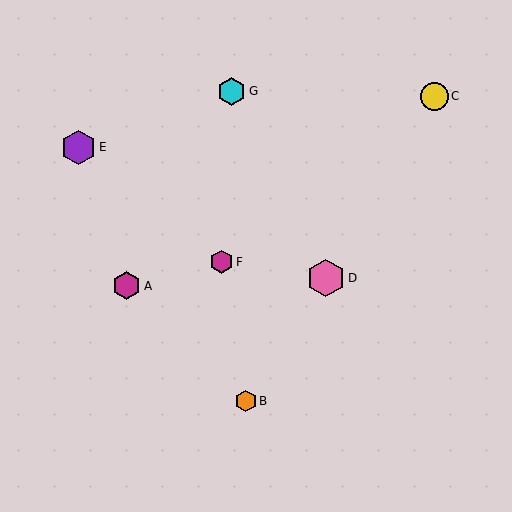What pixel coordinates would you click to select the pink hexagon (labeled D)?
Click at (326, 278) to select the pink hexagon D.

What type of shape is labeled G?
Shape G is a cyan hexagon.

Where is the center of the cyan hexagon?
The center of the cyan hexagon is at (231, 91).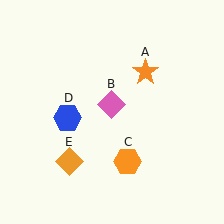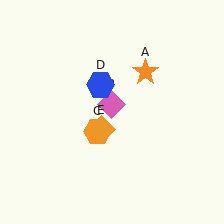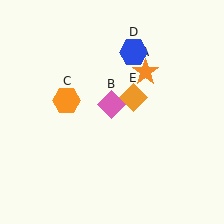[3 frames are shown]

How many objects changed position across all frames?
3 objects changed position: orange hexagon (object C), blue hexagon (object D), orange diamond (object E).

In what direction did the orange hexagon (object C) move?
The orange hexagon (object C) moved up and to the left.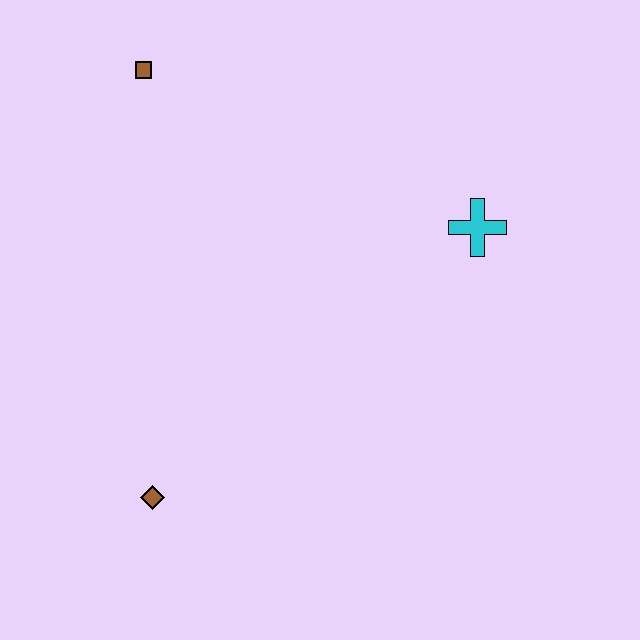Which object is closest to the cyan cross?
The brown square is closest to the cyan cross.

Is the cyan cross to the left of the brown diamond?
No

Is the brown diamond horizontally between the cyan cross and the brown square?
Yes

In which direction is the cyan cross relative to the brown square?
The cyan cross is to the right of the brown square.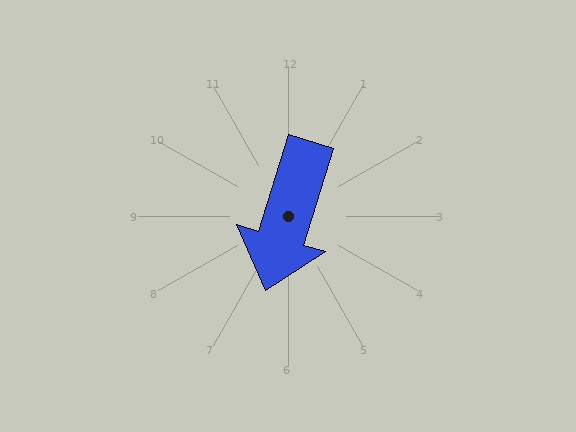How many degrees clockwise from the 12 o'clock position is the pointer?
Approximately 197 degrees.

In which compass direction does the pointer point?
South.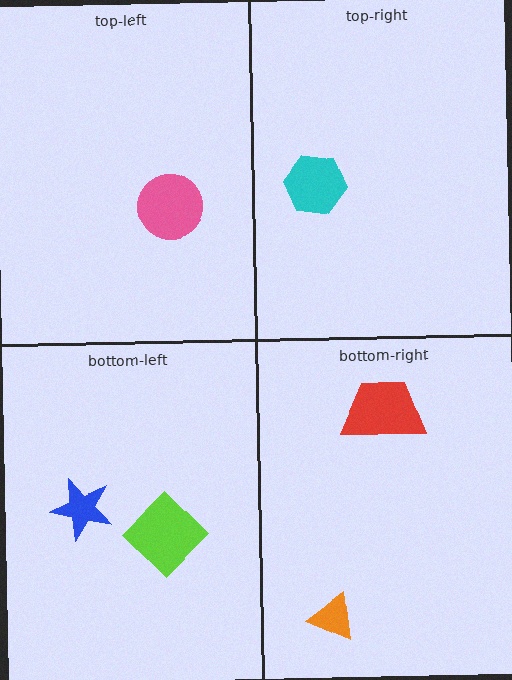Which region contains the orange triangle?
The bottom-right region.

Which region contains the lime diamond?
The bottom-left region.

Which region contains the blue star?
The bottom-left region.